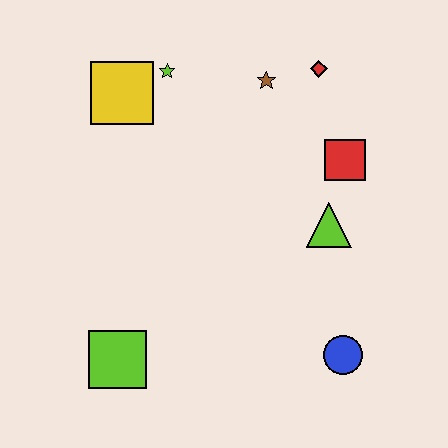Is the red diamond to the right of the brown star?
Yes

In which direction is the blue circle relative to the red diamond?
The blue circle is below the red diamond.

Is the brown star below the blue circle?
No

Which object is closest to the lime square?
The blue circle is closest to the lime square.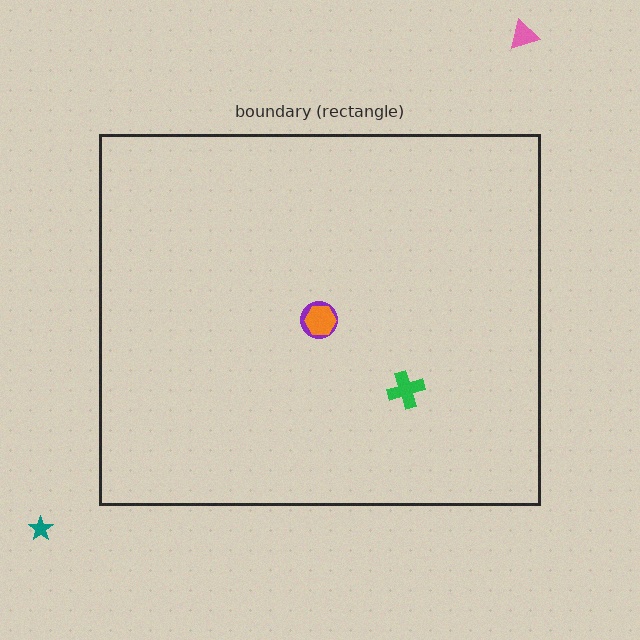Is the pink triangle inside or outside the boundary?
Outside.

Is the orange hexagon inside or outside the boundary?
Inside.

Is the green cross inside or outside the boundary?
Inside.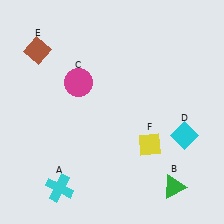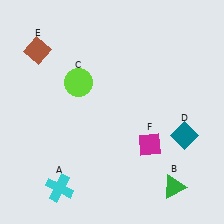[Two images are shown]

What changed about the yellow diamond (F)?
In Image 1, F is yellow. In Image 2, it changed to magenta.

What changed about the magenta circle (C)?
In Image 1, C is magenta. In Image 2, it changed to lime.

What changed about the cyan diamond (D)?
In Image 1, D is cyan. In Image 2, it changed to teal.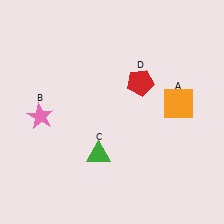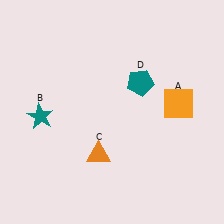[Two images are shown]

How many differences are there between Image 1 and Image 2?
There are 3 differences between the two images.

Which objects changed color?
B changed from pink to teal. C changed from green to orange. D changed from red to teal.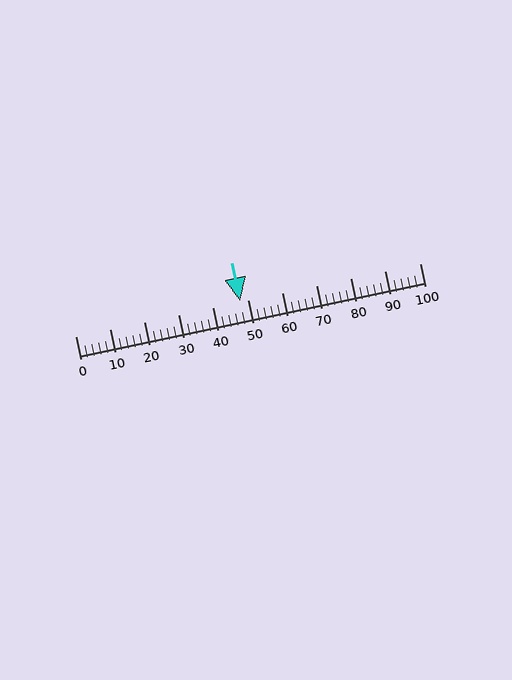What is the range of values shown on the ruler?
The ruler shows values from 0 to 100.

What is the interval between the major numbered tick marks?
The major tick marks are spaced 10 units apart.